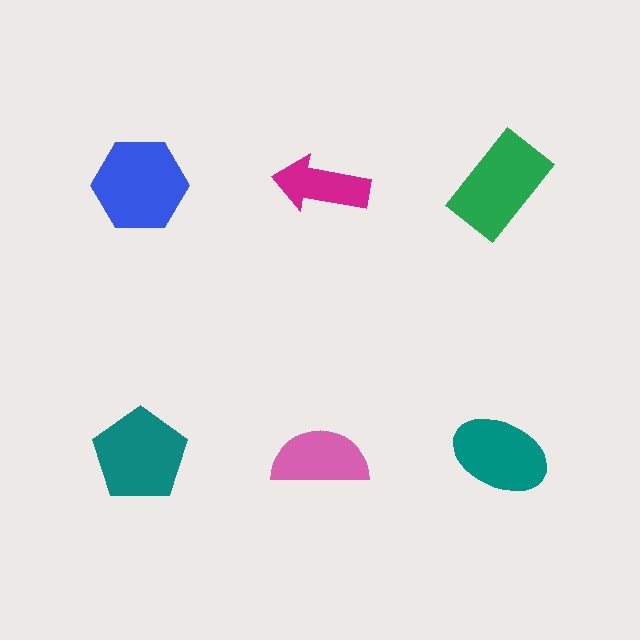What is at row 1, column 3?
A green rectangle.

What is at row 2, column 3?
A teal ellipse.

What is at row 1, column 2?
A magenta arrow.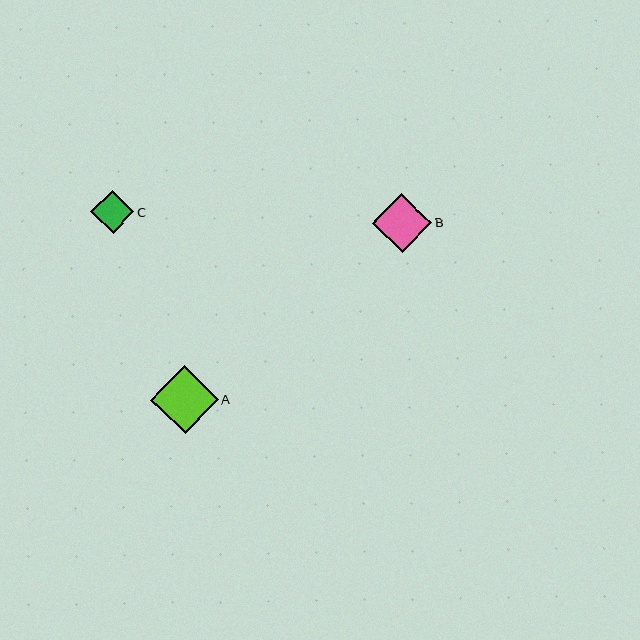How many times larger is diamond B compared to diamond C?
Diamond B is approximately 1.4 times the size of diamond C.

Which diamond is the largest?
Diamond A is the largest with a size of approximately 68 pixels.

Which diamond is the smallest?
Diamond C is the smallest with a size of approximately 43 pixels.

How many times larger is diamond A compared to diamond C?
Diamond A is approximately 1.6 times the size of diamond C.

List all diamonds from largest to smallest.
From largest to smallest: A, B, C.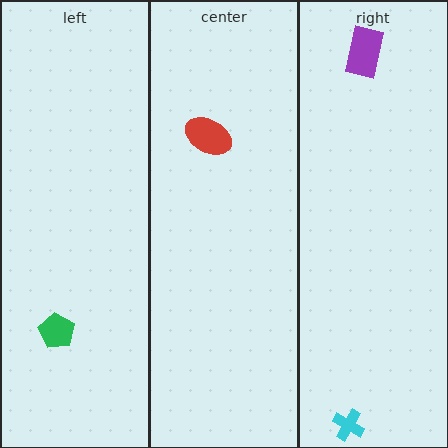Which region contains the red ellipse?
The center region.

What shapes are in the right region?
The cyan cross, the purple rectangle.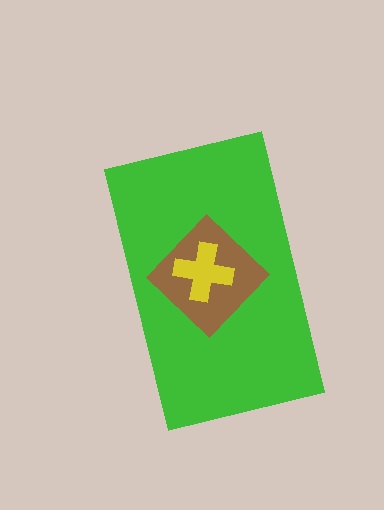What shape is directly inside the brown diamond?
The yellow cross.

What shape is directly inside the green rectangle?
The brown diamond.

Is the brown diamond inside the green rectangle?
Yes.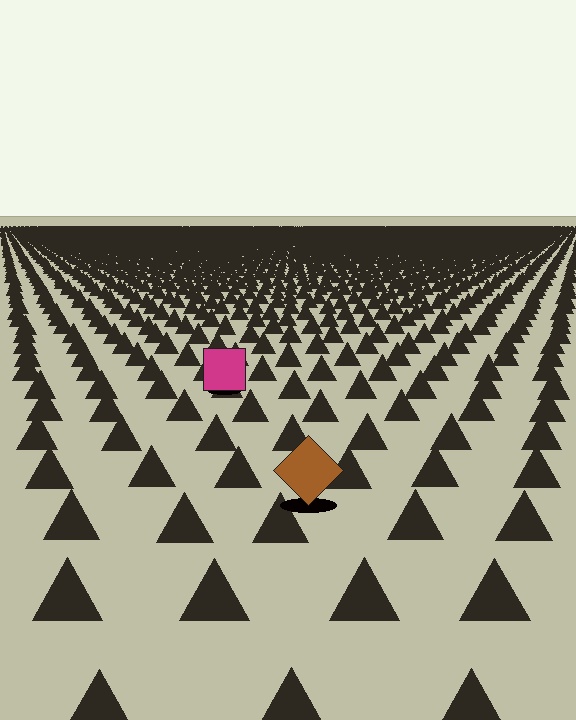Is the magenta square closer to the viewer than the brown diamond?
No. The brown diamond is closer — you can tell from the texture gradient: the ground texture is coarser near it.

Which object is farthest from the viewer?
The magenta square is farthest from the viewer. It appears smaller and the ground texture around it is denser.